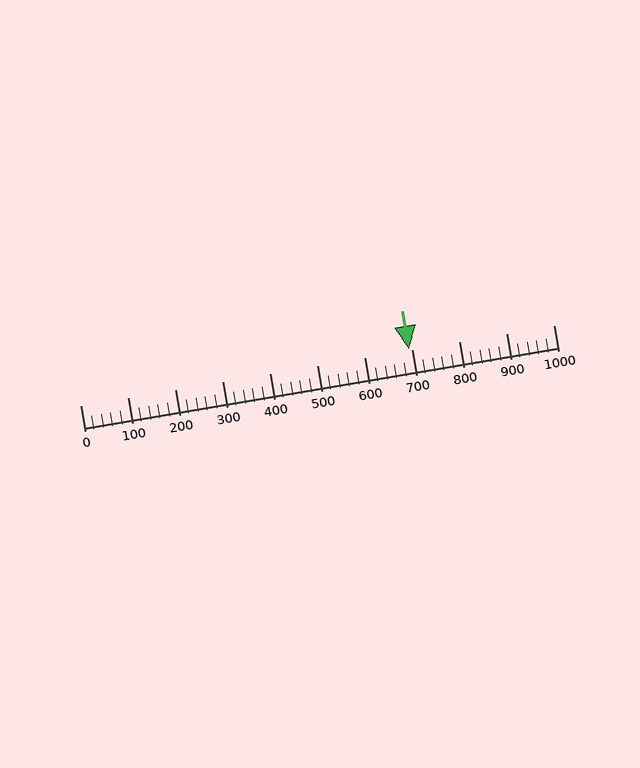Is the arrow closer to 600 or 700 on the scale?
The arrow is closer to 700.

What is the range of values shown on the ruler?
The ruler shows values from 0 to 1000.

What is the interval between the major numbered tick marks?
The major tick marks are spaced 100 units apart.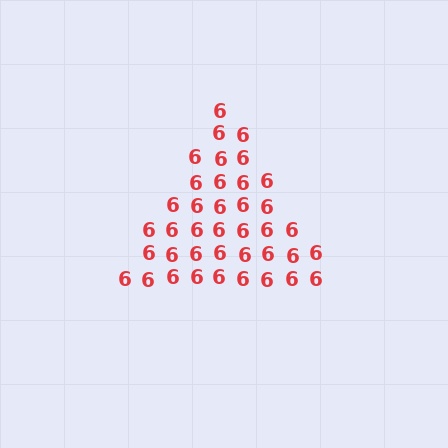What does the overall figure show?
The overall figure shows a triangle.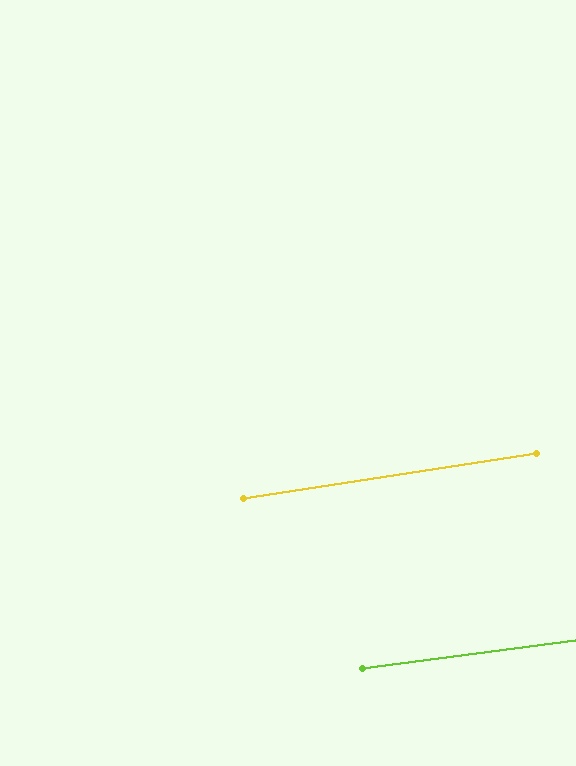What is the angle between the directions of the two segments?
Approximately 1 degree.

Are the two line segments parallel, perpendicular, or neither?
Parallel — their directions differ by only 1.1°.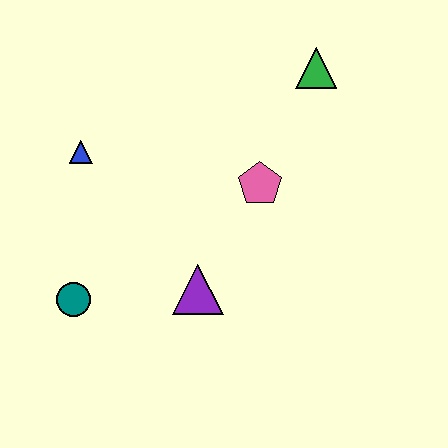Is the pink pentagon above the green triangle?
No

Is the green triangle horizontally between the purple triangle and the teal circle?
No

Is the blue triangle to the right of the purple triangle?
No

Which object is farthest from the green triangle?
The teal circle is farthest from the green triangle.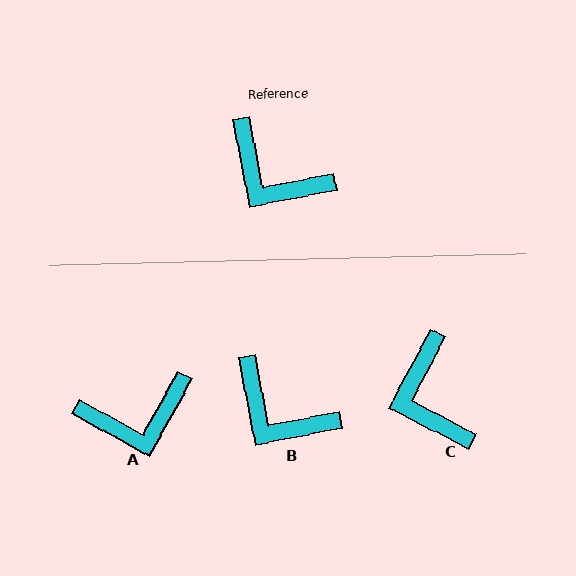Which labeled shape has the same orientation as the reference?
B.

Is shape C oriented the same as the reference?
No, it is off by about 39 degrees.